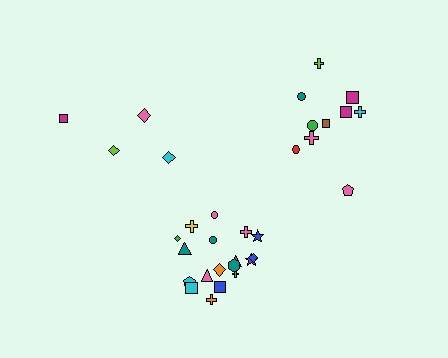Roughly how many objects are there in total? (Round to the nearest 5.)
Roughly 30 objects in total.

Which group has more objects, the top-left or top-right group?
The top-right group.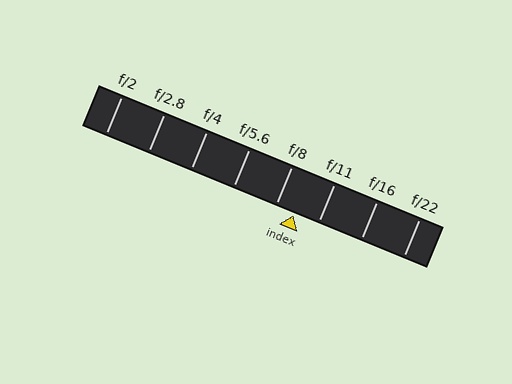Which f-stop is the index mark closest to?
The index mark is closest to f/8.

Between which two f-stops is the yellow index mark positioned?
The index mark is between f/8 and f/11.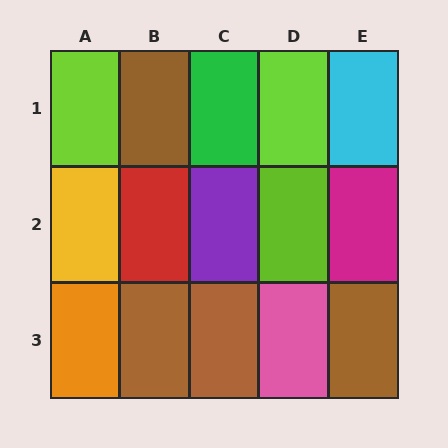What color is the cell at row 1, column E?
Cyan.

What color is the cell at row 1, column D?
Lime.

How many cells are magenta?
1 cell is magenta.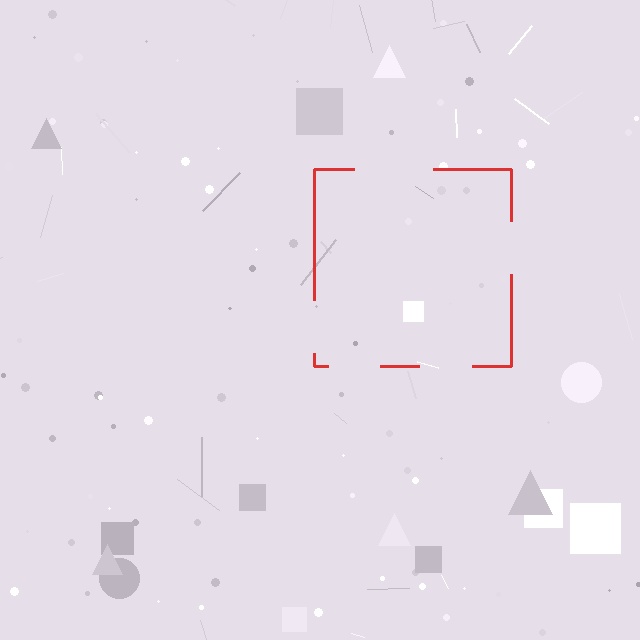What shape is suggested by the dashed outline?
The dashed outline suggests a square.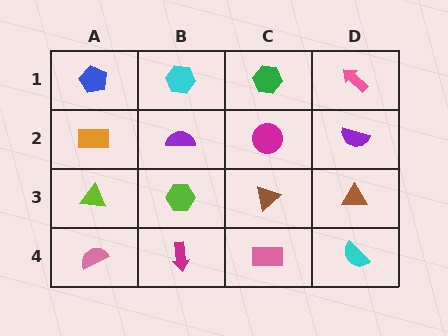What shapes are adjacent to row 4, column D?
A brown triangle (row 3, column D), a pink rectangle (row 4, column C).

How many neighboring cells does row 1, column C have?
3.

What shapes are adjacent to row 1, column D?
A purple semicircle (row 2, column D), a green hexagon (row 1, column C).